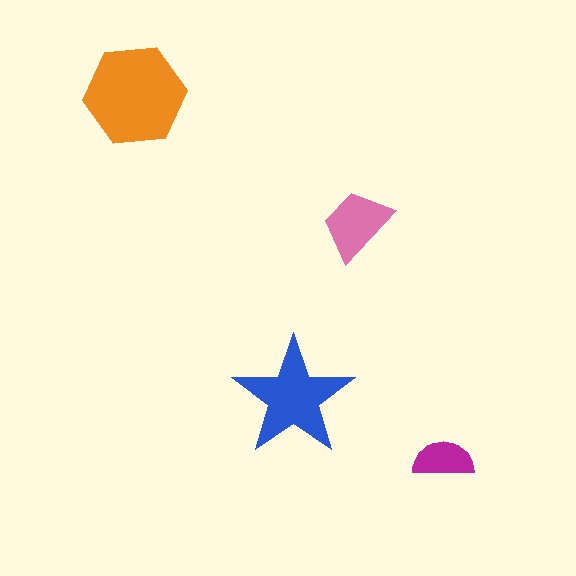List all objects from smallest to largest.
The magenta semicircle, the pink trapezoid, the blue star, the orange hexagon.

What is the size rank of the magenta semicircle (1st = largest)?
4th.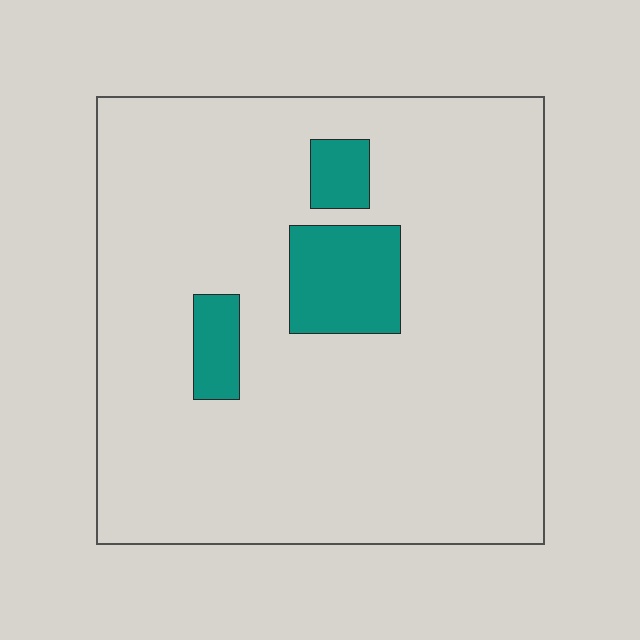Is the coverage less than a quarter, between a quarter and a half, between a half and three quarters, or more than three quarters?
Less than a quarter.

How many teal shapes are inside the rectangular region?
3.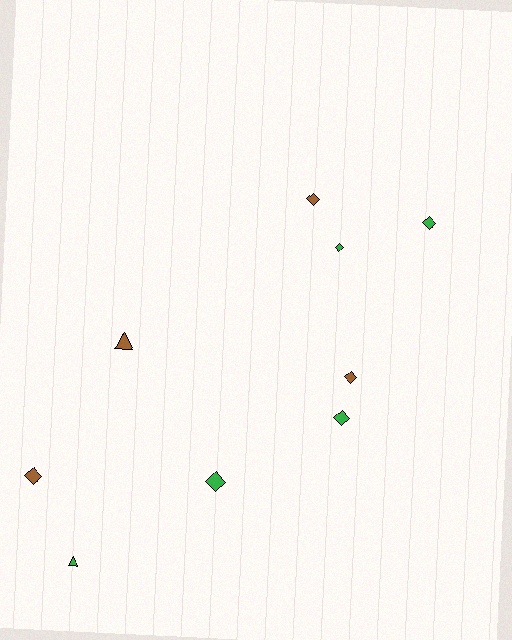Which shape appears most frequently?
Diamond, with 7 objects.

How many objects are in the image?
There are 9 objects.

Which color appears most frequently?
Green, with 5 objects.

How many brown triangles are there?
There is 1 brown triangle.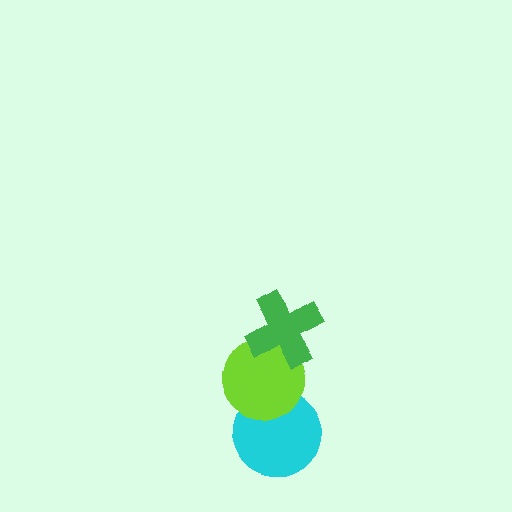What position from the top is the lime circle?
The lime circle is 2nd from the top.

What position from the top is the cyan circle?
The cyan circle is 3rd from the top.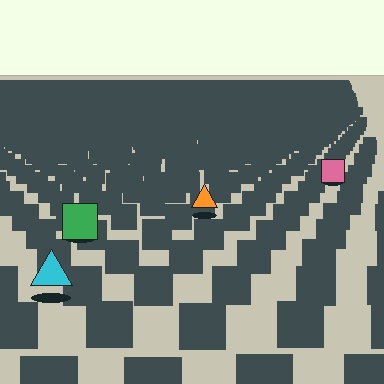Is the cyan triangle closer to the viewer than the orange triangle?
Yes. The cyan triangle is closer — you can tell from the texture gradient: the ground texture is coarser near it.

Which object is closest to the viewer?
The cyan triangle is closest. The texture marks near it are larger and more spread out.